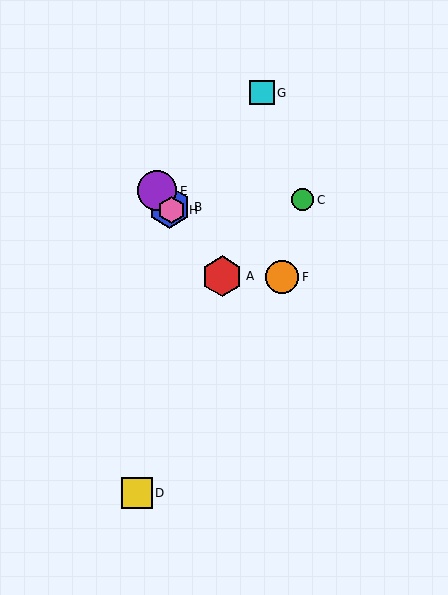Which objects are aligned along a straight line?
Objects A, B, E, H are aligned along a straight line.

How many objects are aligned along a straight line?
4 objects (A, B, E, H) are aligned along a straight line.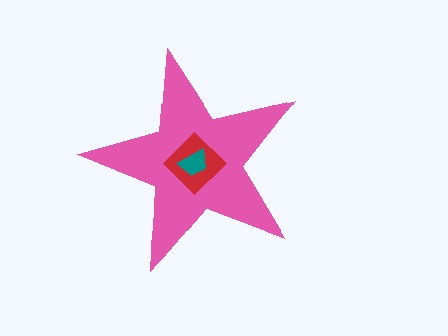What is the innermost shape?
The teal trapezoid.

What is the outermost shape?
The pink star.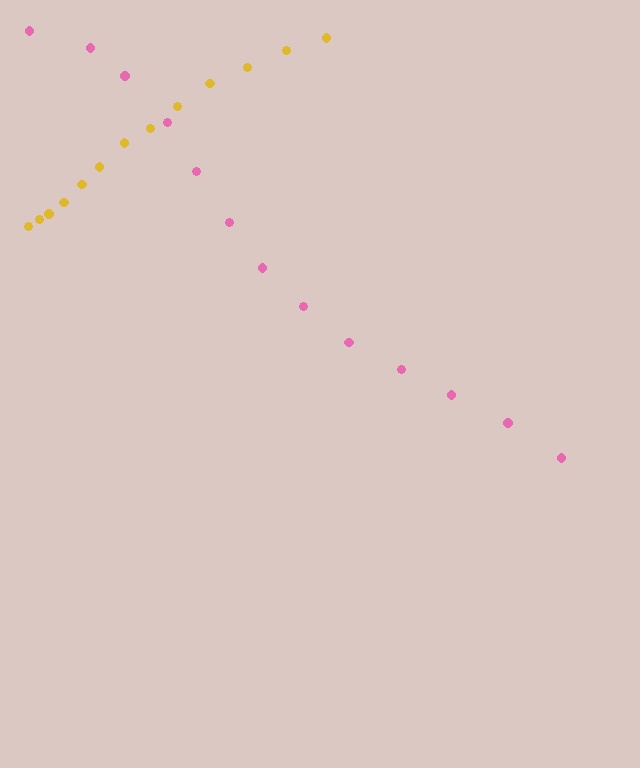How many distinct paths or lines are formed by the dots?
There are 2 distinct paths.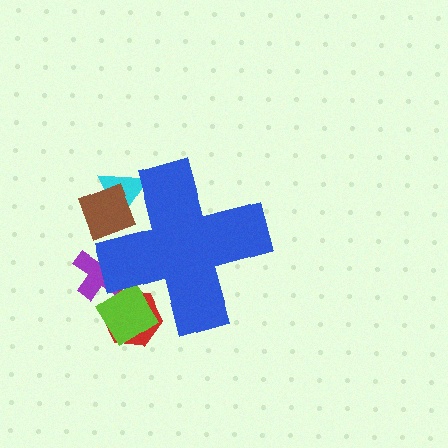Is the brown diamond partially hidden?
Yes, the brown diamond is partially hidden behind the blue cross.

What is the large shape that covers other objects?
A blue cross.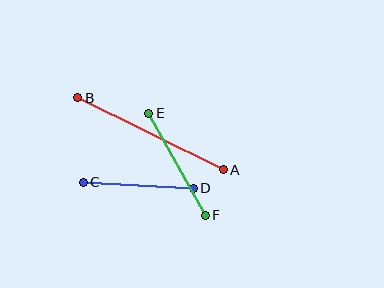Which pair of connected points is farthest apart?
Points A and B are farthest apart.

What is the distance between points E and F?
The distance is approximately 117 pixels.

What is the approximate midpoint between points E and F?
The midpoint is at approximately (177, 164) pixels.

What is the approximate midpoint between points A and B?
The midpoint is at approximately (151, 134) pixels.